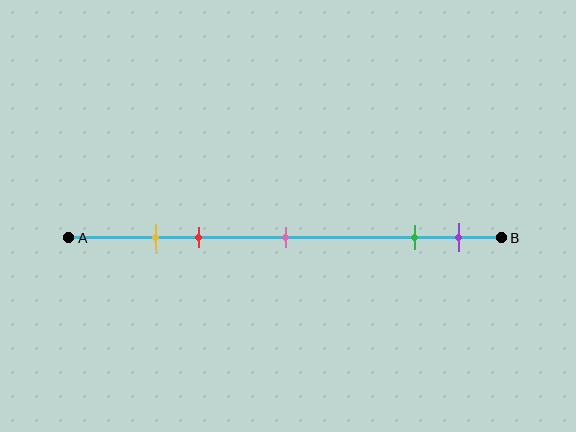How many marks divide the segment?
There are 5 marks dividing the segment.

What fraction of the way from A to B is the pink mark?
The pink mark is approximately 50% (0.5) of the way from A to B.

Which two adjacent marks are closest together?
The yellow and red marks are the closest adjacent pair.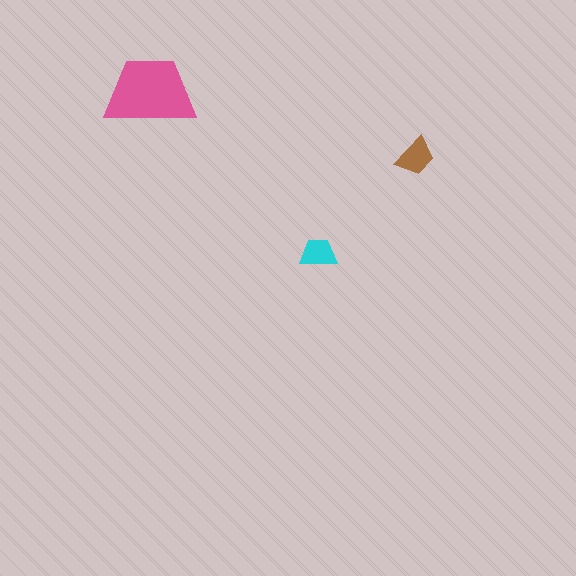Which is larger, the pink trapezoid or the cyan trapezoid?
The pink one.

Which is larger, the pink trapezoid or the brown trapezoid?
The pink one.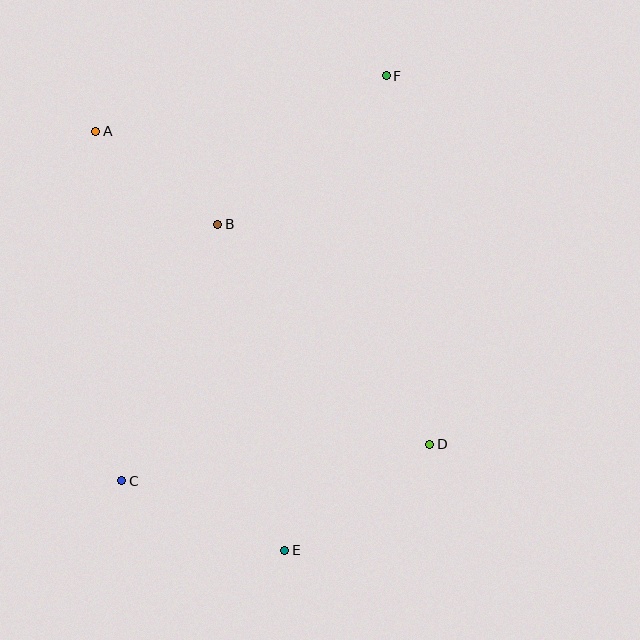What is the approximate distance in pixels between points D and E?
The distance between D and E is approximately 180 pixels.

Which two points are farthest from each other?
Points E and F are farthest from each other.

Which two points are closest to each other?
Points A and B are closest to each other.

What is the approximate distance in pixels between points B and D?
The distance between B and D is approximately 305 pixels.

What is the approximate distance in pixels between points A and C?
The distance between A and C is approximately 351 pixels.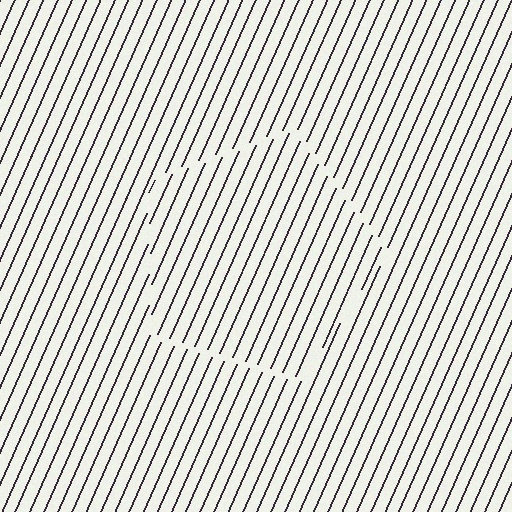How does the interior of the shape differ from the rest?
The interior of the shape contains the same grating, shifted by half a period — the contour is defined by the phase discontinuity where line-ends from the inner and outer gratings abut.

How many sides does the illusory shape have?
5 sides — the line-ends trace a pentagon.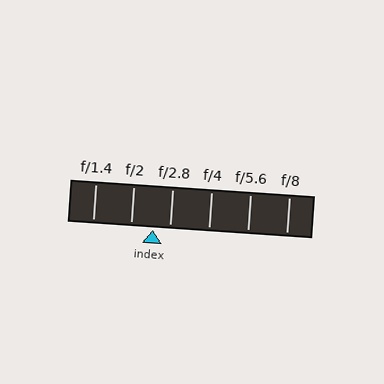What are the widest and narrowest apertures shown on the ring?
The widest aperture shown is f/1.4 and the narrowest is f/8.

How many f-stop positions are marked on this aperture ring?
There are 6 f-stop positions marked.